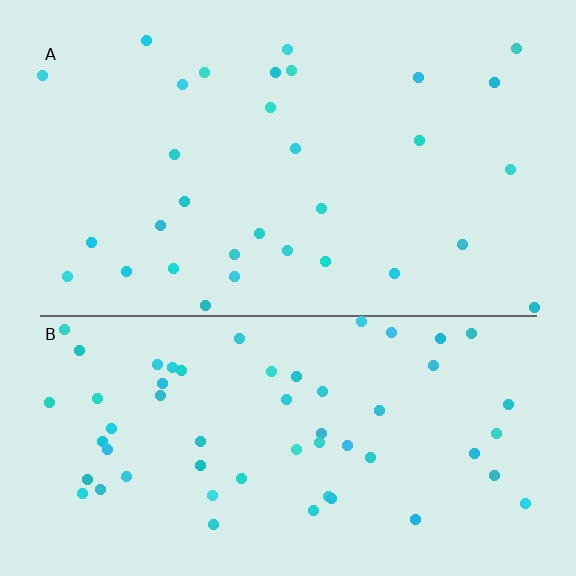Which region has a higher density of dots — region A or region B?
B (the bottom).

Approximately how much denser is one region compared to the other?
Approximately 1.9× — region B over region A.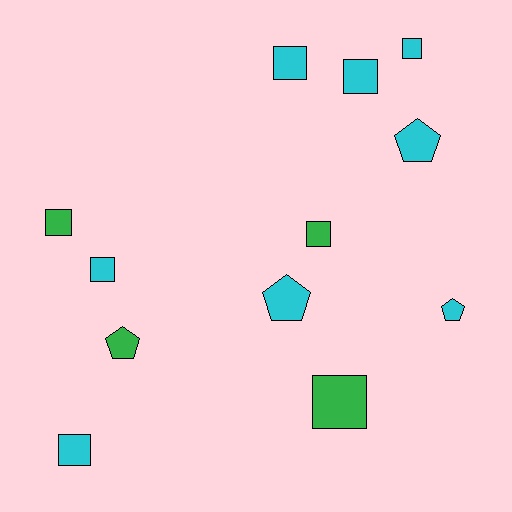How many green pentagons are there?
There is 1 green pentagon.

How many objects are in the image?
There are 12 objects.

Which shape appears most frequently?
Square, with 8 objects.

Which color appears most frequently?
Cyan, with 8 objects.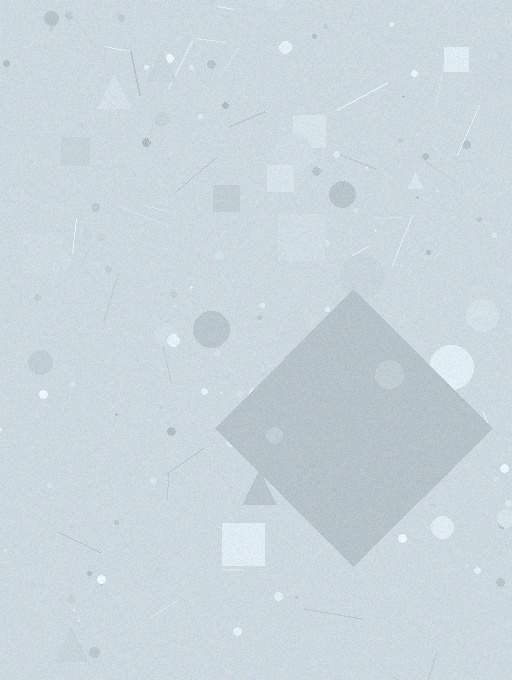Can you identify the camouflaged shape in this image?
The camouflaged shape is a diamond.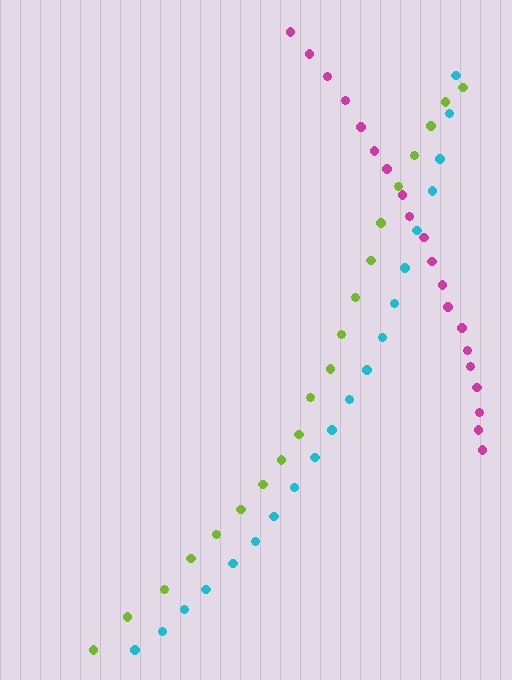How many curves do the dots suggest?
There are 3 distinct paths.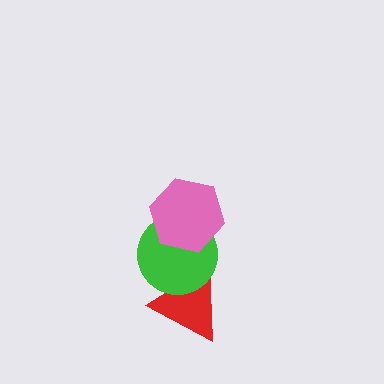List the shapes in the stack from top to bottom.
From top to bottom: the pink hexagon, the green circle, the red triangle.